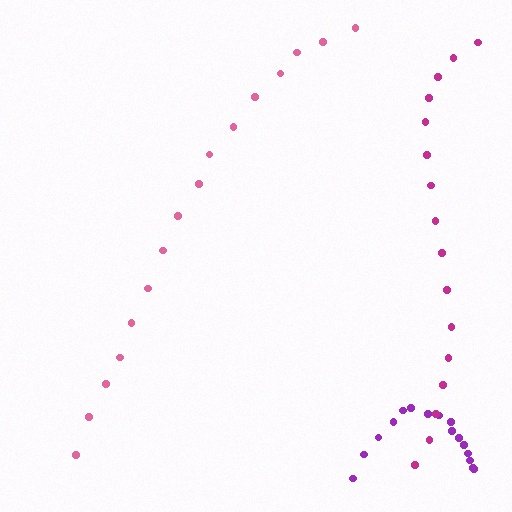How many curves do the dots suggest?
There are 3 distinct paths.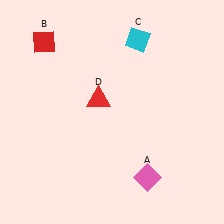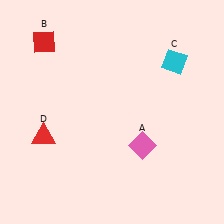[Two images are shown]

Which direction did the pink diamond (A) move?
The pink diamond (A) moved up.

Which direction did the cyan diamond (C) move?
The cyan diamond (C) moved right.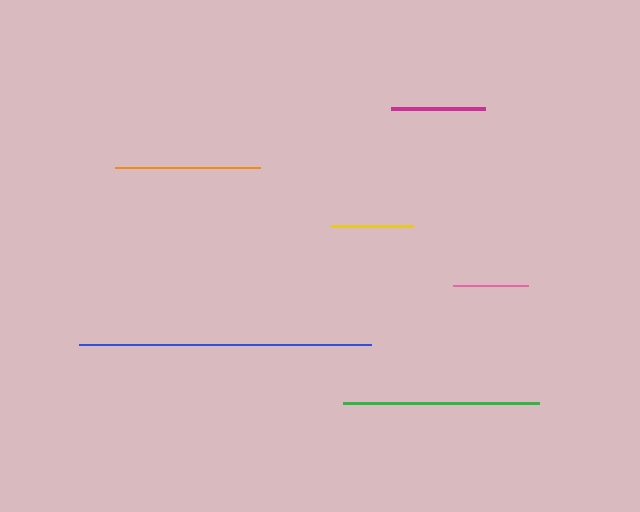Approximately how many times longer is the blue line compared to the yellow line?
The blue line is approximately 3.5 times the length of the yellow line.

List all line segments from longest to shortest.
From longest to shortest: blue, green, orange, magenta, yellow, pink.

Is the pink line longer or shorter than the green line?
The green line is longer than the pink line.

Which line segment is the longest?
The blue line is the longest at approximately 292 pixels.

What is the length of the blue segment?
The blue segment is approximately 292 pixels long.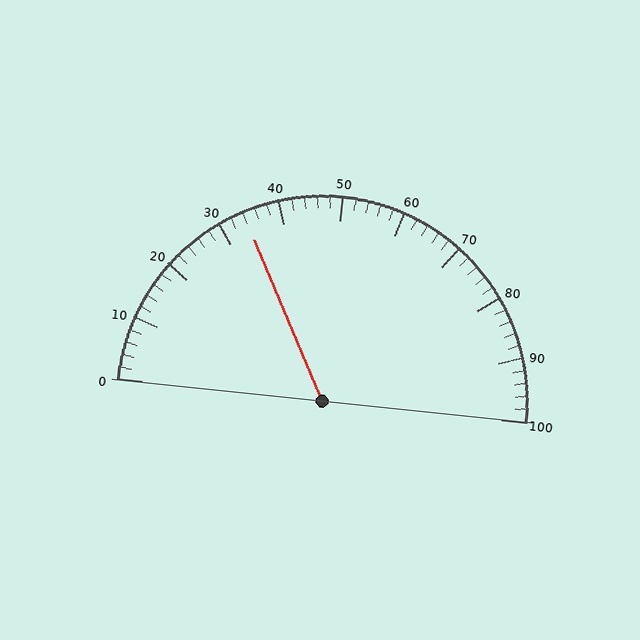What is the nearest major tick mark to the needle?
The nearest major tick mark is 30.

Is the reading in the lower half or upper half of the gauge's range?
The reading is in the lower half of the range (0 to 100).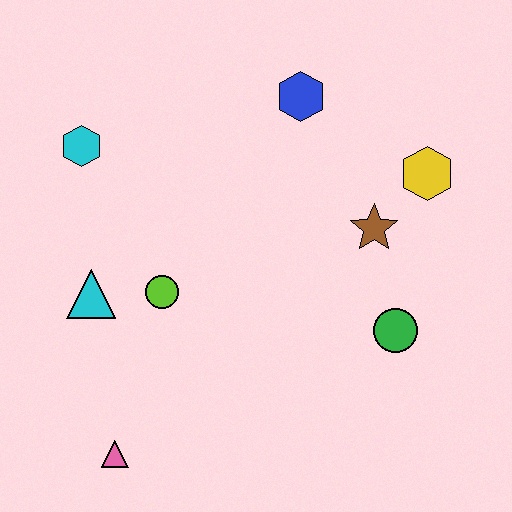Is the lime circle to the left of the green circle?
Yes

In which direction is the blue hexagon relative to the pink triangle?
The blue hexagon is above the pink triangle.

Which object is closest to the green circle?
The brown star is closest to the green circle.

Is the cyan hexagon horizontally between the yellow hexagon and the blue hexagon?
No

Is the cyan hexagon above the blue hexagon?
No